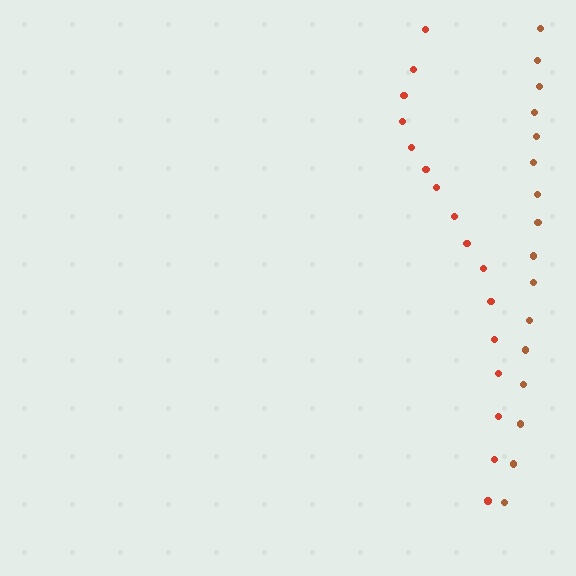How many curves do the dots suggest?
There are 2 distinct paths.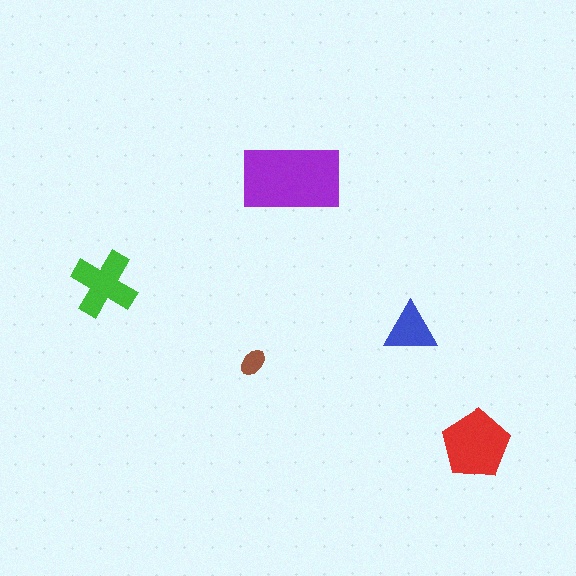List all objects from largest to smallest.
The purple rectangle, the red pentagon, the green cross, the blue triangle, the brown ellipse.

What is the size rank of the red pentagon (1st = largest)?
2nd.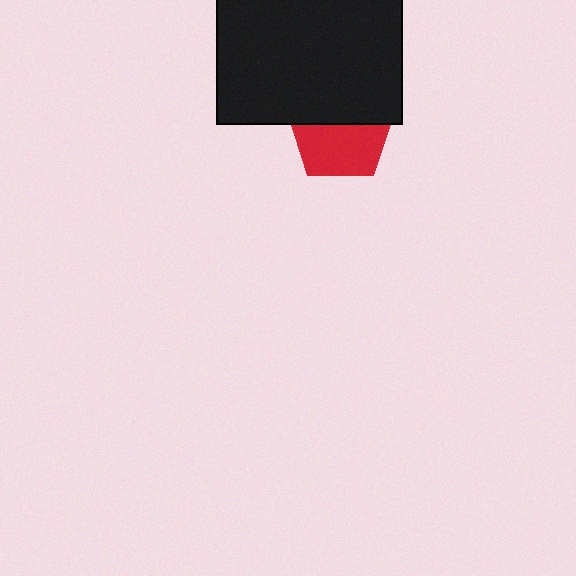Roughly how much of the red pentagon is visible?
About half of it is visible (roughly 54%).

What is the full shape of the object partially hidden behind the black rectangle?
The partially hidden object is a red pentagon.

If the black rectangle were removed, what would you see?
You would see the complete red pentagon.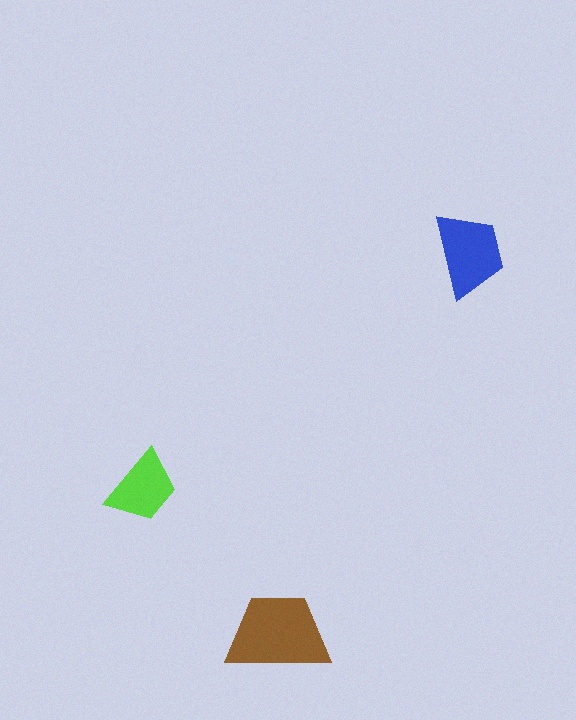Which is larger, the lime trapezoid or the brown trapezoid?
The brown one.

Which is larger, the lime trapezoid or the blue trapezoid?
The blue one.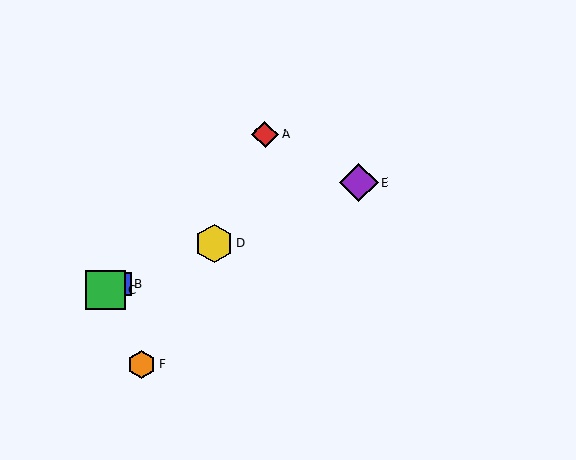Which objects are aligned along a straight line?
Objects B, C, D, E are aligned along a straight line.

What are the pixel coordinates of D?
Object D is at (214, 244).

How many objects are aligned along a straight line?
4 objects (B, C, D, E) are aligned along a straight line.